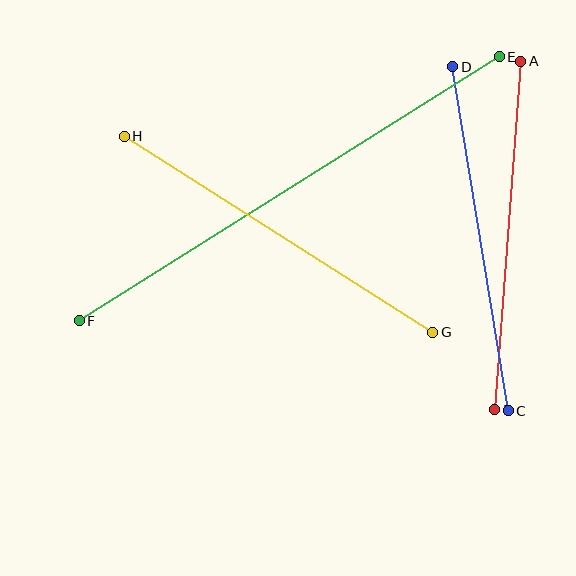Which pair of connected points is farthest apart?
Points E and F are farthest apart.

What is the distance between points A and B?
The distance is approximately 349 pixels.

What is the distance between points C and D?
The distance is approximately 348 pixels.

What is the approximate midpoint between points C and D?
The midpoint is at approximately (480, 239) pixels.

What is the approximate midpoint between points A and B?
The midpoint is at approximately (508, 235) pixels.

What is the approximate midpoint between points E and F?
The midpoint is at approximately (289, 189) pixels.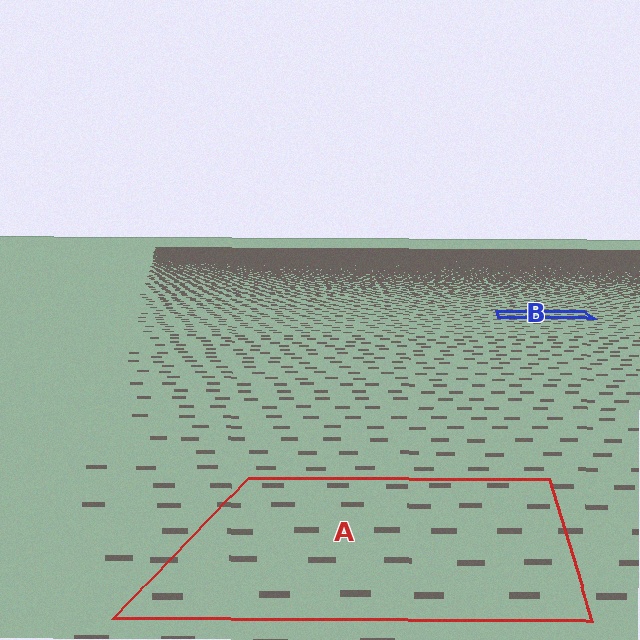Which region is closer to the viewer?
Region A is closer. The texture elements there are larger and more spread out.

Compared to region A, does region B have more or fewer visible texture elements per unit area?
Region B has more texture elements per unit area — they are packed more densely because it is farther away.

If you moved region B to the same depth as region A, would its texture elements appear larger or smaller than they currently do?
They would appear larger. At a closer depth, the same texture elements are projected at a bigger on-screen size.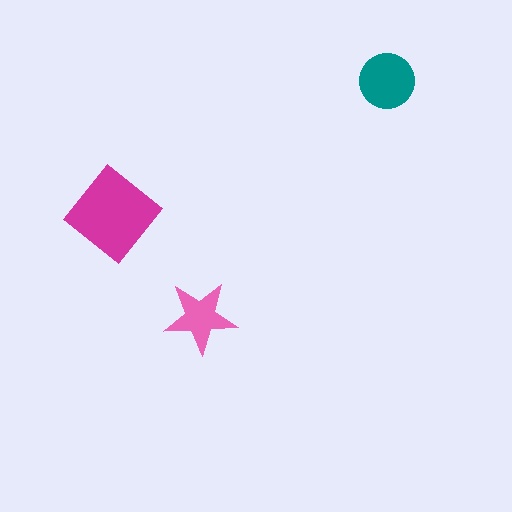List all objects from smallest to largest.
The pink star, the teal circle, the magenta diamond.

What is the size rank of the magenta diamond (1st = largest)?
1st.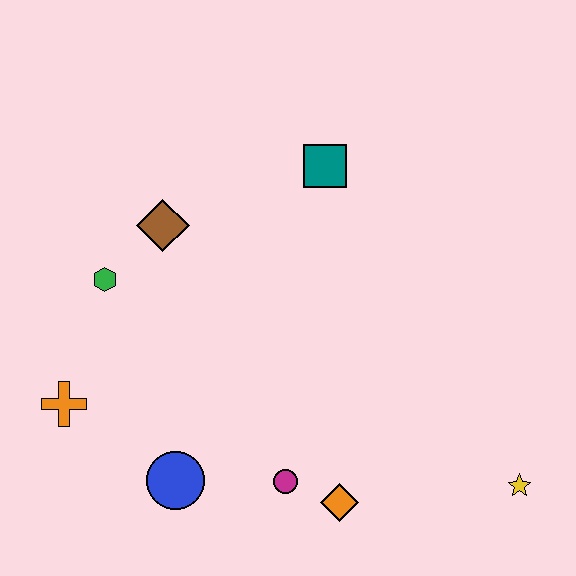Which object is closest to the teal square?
The brown diamond is closest to the teal square.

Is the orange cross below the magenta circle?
No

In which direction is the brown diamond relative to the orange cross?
The brown diamond is above the orange cross.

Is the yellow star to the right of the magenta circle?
Yes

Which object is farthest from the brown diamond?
The yellow star is farthest from the brown diamond.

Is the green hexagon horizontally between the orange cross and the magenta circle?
Yes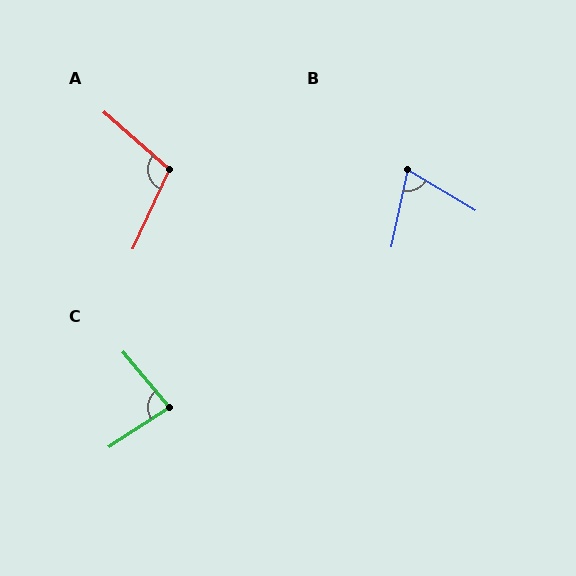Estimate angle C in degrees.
Approximately 83 degrees.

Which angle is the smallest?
B, at approximately 71 degrees.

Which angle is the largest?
A, at approximately 107 degrees.